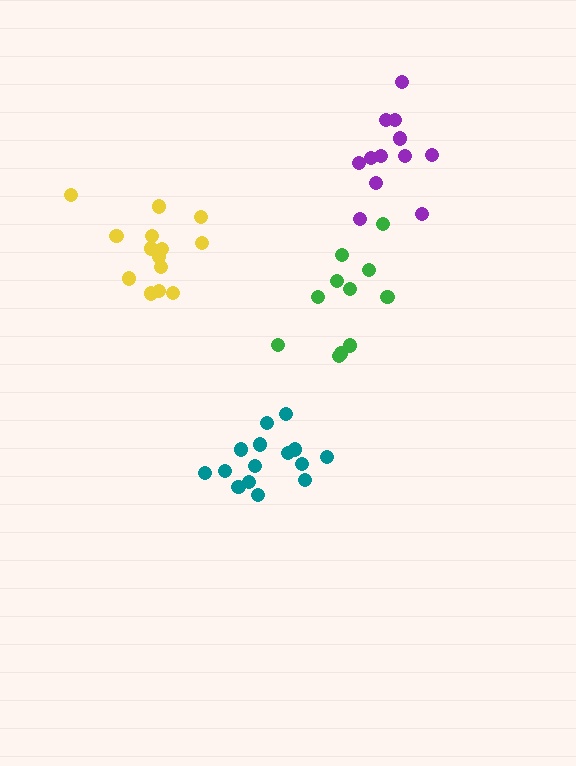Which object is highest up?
The purple cluster is topmost.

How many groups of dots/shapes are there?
There are 4 groups.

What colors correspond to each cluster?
The clusters are colored: green, yellow, teal, purple.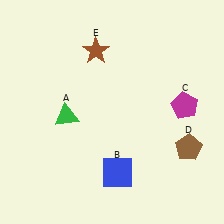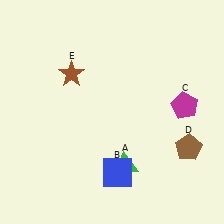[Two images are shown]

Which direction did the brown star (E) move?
The brown star (E) moved left.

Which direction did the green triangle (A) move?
The green triangle (A) moved right.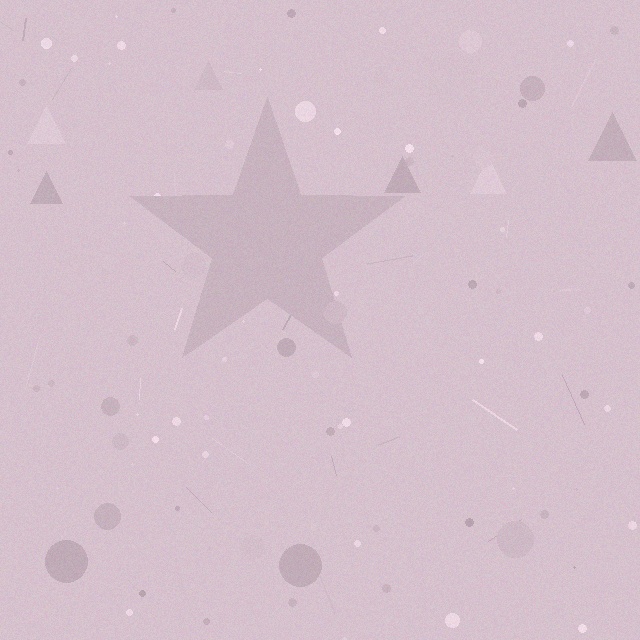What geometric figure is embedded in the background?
A star is embedded in the background.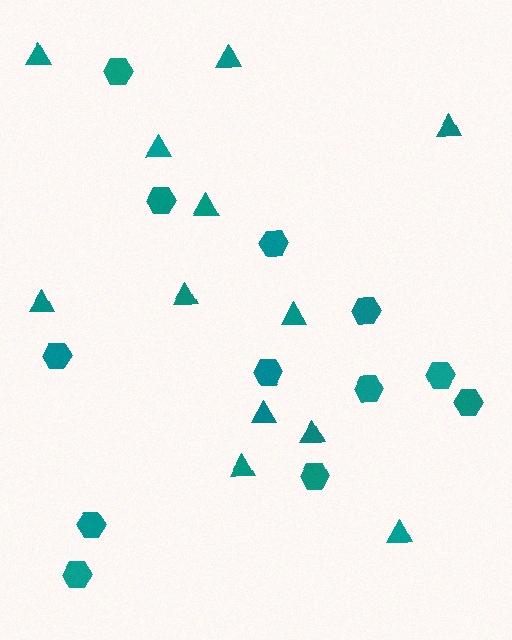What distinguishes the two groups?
There are 2 groups: one group of triangles (12) and one group of hexagons (12).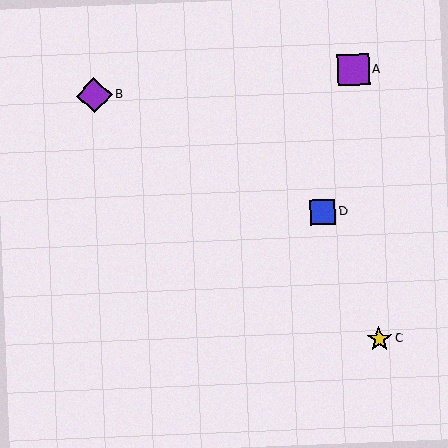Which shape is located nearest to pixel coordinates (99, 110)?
The purple diamond (labeled B) at (94, 95) is nearest to that location.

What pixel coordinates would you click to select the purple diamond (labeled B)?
Click at (94, 95) to select the purple diamond B.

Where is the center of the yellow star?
The center of the yellow star is at (379, 339).